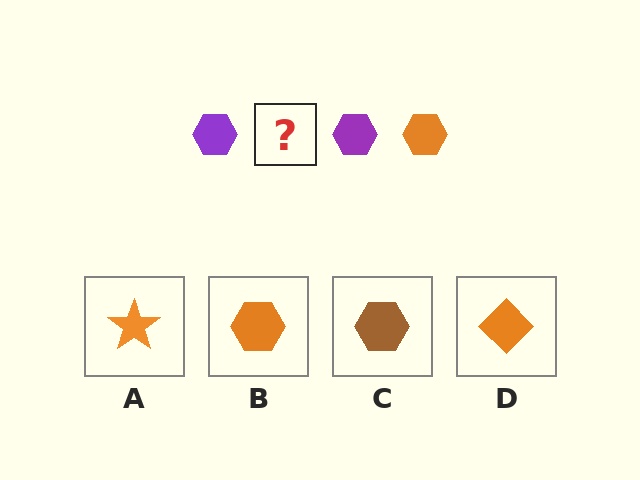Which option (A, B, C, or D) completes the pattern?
B.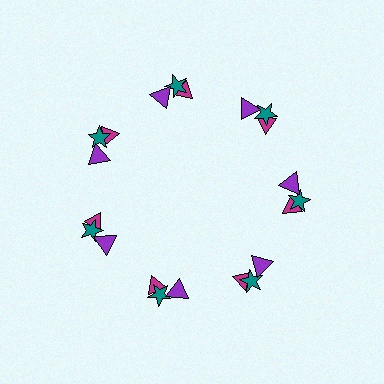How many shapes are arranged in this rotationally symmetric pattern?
There are 21 shapes, arranged in 7 groups of 3.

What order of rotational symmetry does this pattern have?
This pattern has 7-fold rotational symmetry.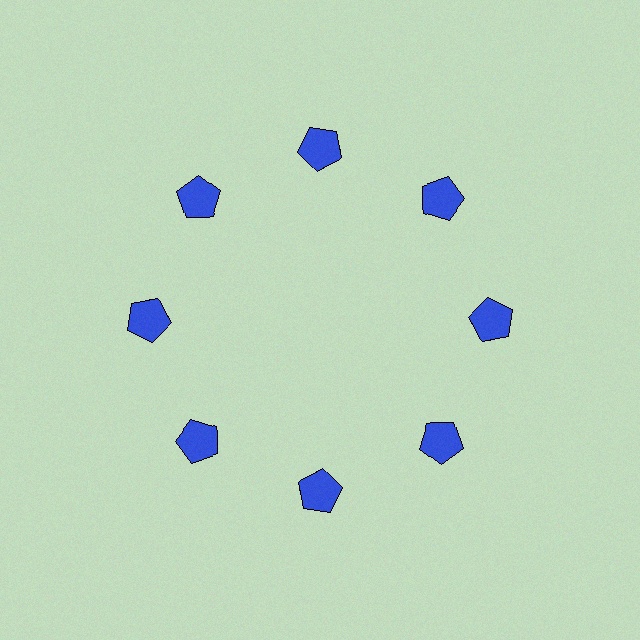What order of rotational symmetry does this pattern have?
This pattern has 8-fold rotational symmetry.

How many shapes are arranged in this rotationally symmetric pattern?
There are 8 shapes, arranged in 8 groups of 1.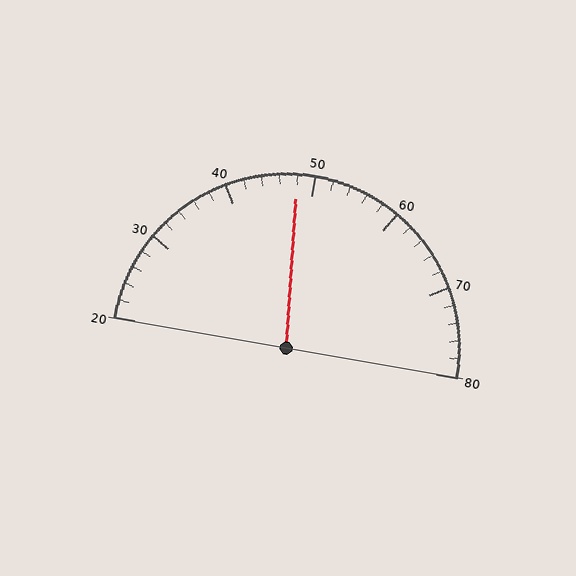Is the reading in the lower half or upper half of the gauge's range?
The reading is in the lower half of the range (20 to 80).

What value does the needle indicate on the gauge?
The needle indicates approximately 48.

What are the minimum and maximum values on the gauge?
The gauge ranges from 20 to 80.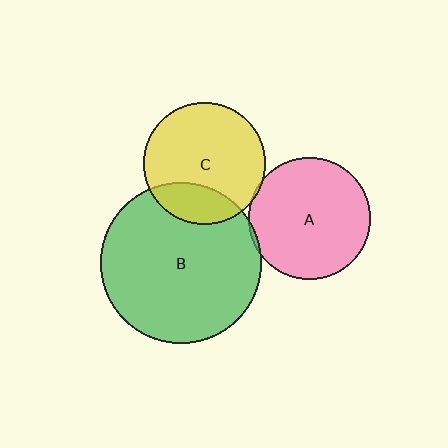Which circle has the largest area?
Circle B (green).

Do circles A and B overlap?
Yes.